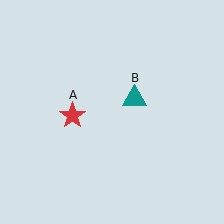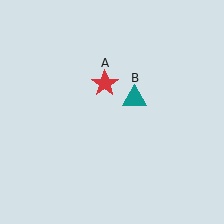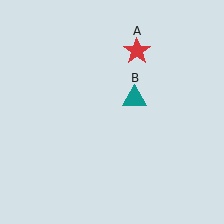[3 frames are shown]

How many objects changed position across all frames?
1 object changed position: red star (object A).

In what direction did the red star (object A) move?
The red star (object A) moved up and to the right.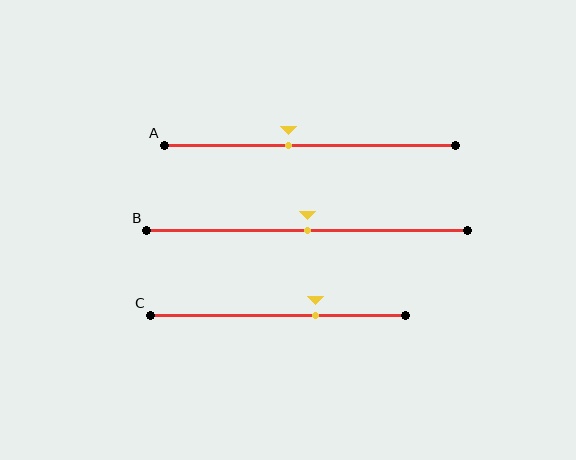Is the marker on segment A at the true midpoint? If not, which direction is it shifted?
No, the marker on segment A is shifted to the left by about 7% of the segment length.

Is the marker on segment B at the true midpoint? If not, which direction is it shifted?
Yes, the marker on segment B is at the true midpoint.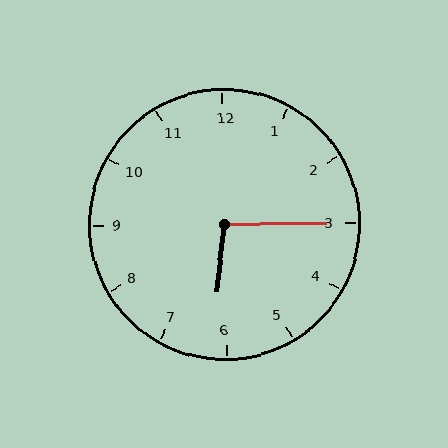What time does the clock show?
6:15.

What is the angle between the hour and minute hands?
Approximately 98 degrees.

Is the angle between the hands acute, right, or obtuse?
It is obtuse.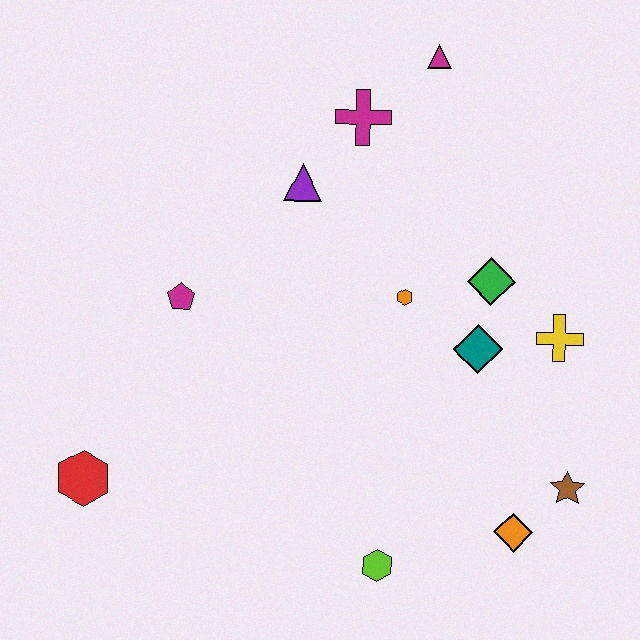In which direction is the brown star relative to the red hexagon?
The brown star is to the right of the red hexagon.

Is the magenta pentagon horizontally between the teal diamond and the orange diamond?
No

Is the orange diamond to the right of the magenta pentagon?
Yes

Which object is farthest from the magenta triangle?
The red hexagon is farthest from the magenta triangle.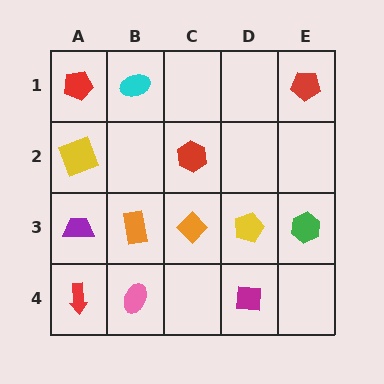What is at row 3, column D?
A yellow pentagon.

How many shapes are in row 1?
3 shapes.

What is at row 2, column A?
A yellow square.